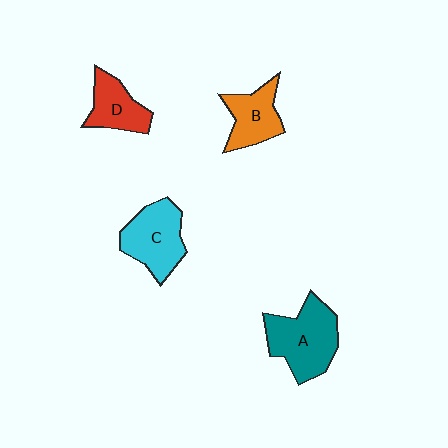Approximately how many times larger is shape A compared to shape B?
Approximately 1.5 times.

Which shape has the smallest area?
Shape D (red).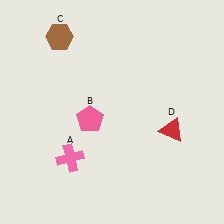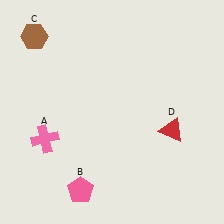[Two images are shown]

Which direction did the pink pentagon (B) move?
The pink pentagon (B) moved down.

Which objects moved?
The objects that moved are: the pink cross (A), the pink pentagon (B), the brown hexagon (C).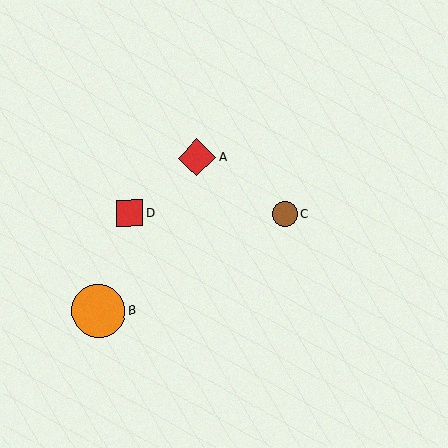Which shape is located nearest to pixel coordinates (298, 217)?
The brown circle (labeled C) at (284, 214) is nearest to that location.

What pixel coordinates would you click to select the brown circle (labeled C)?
Click at (284, 214) to select the brown circle C.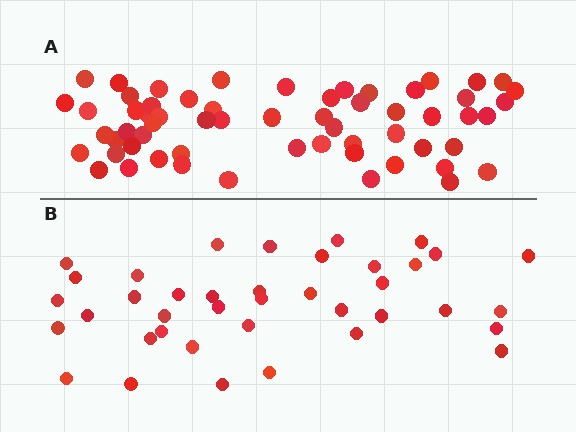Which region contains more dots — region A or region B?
Region A (the top region) has more dots.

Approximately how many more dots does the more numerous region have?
Region A has approximately 20 more dots than region B.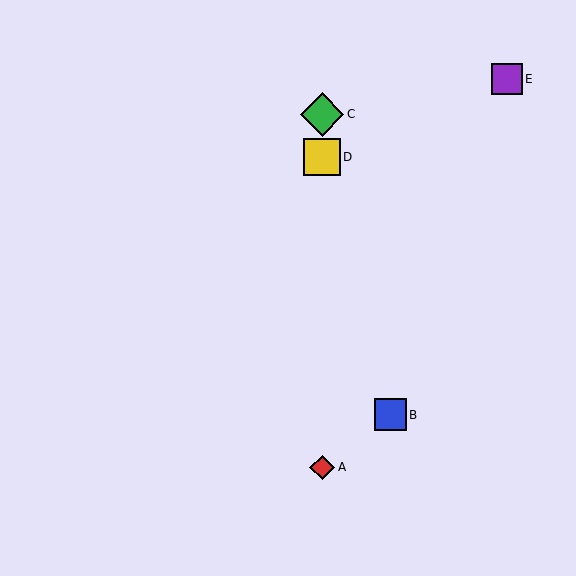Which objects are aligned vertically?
Objects A, C, D are aligned vertically.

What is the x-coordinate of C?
Object C is at x≈322.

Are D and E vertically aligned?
No, D is at x≈322 and E is at x≈507.